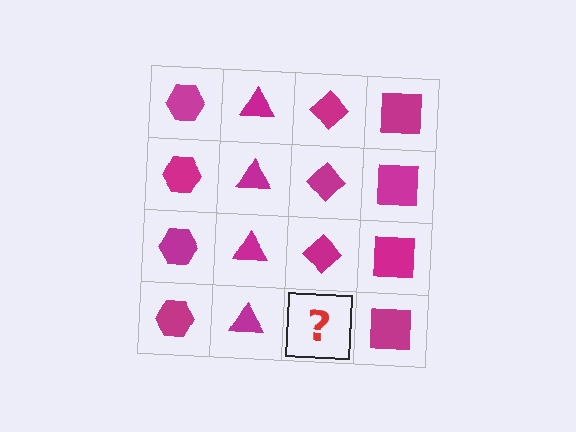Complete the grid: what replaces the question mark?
The question mark should be replaced with a magenta diamond.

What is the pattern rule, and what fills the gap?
The rule is that each column has a consistent shape. The gap should be filled with a magenta diamond.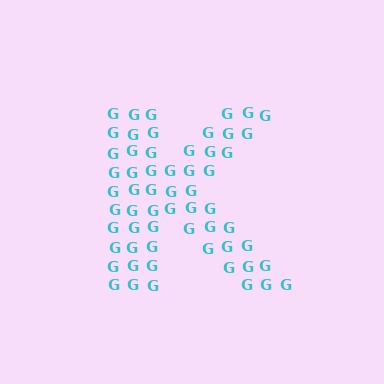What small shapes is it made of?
It is made of small letter G's.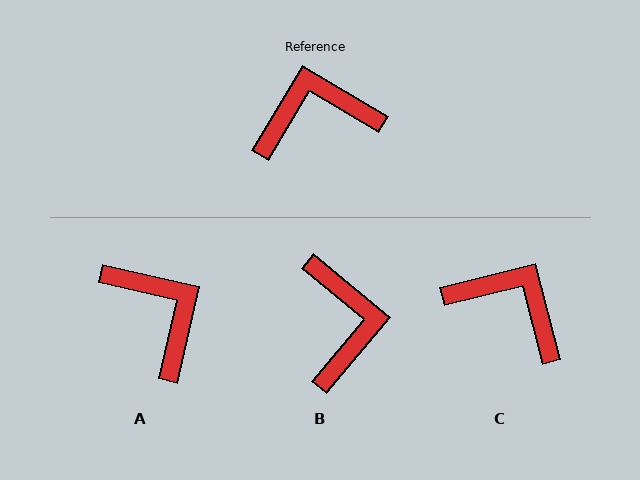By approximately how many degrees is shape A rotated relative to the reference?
Approximately 72 degrees clockwise.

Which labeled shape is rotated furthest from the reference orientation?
B, about 99 degrees away.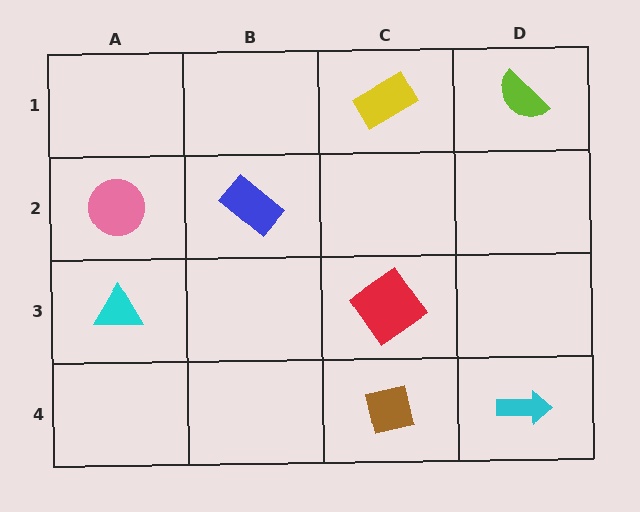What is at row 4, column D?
A cyan arrow.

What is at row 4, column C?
A brown square.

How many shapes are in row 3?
2 shapes.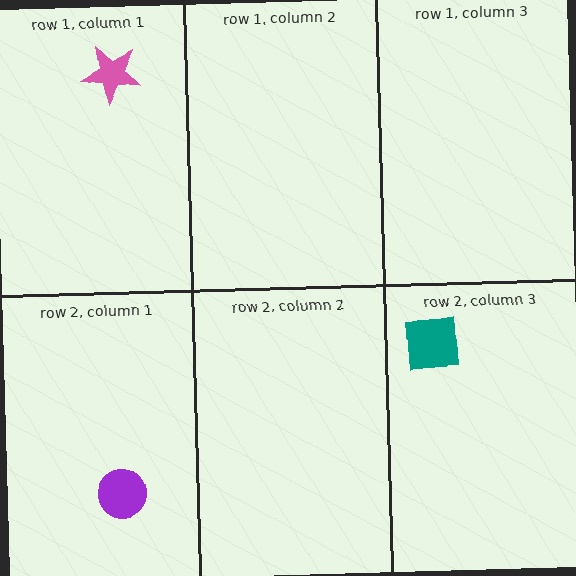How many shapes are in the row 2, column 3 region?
1.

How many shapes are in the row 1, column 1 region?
1.